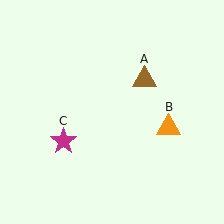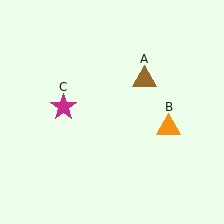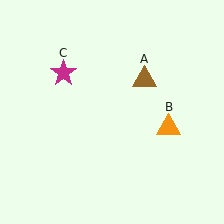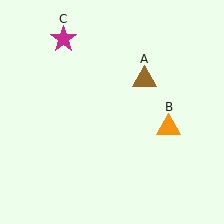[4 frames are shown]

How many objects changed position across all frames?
1 object changed position: magenta star (object C).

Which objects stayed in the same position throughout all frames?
Brown triangle (object A) and orange triangle (object B) remained stationary.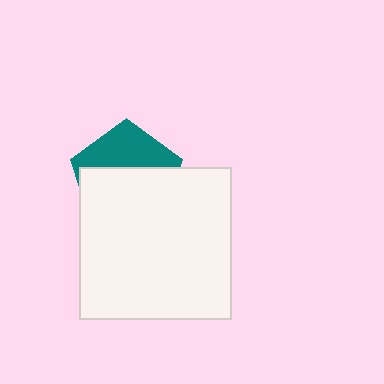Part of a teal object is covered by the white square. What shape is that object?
It is a pentagon.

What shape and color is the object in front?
The object in front is a white square.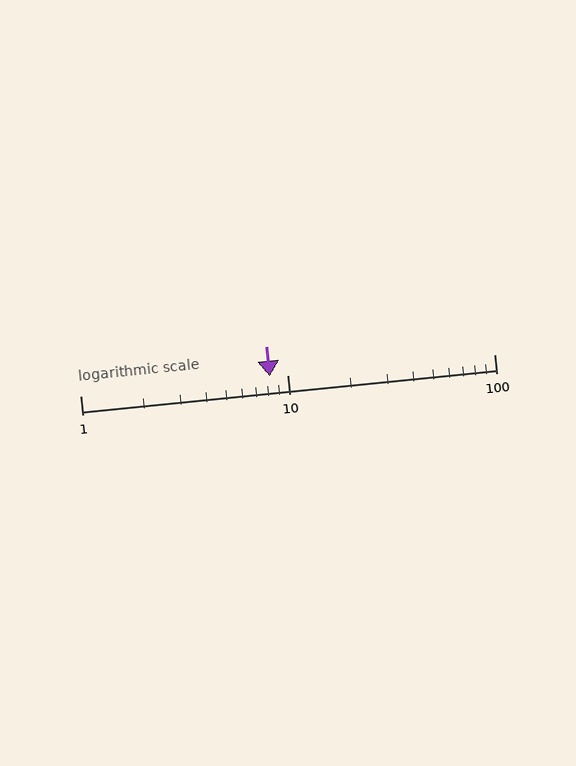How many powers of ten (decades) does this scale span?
The scale spans 2 decades, from 1 to 100.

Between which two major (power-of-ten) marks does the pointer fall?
The pointer is between 1 and 10.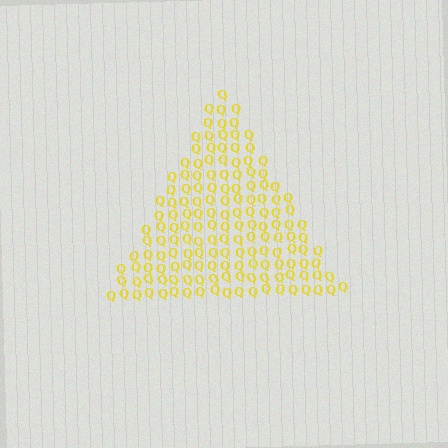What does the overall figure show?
The overall figure shows a triangle.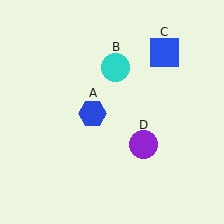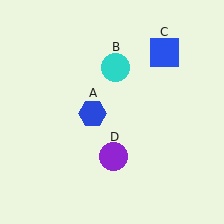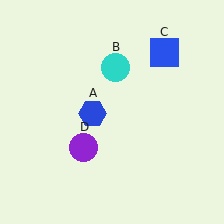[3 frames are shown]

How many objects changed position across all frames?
1 object changed position: purple circle (object D).